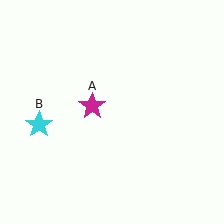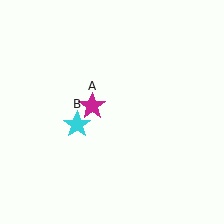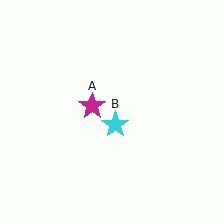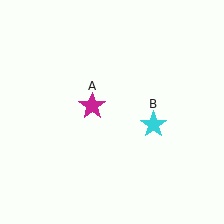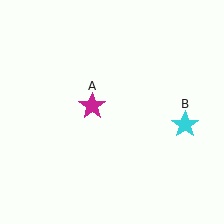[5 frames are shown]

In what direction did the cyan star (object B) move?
The cyan star (object B) moved right.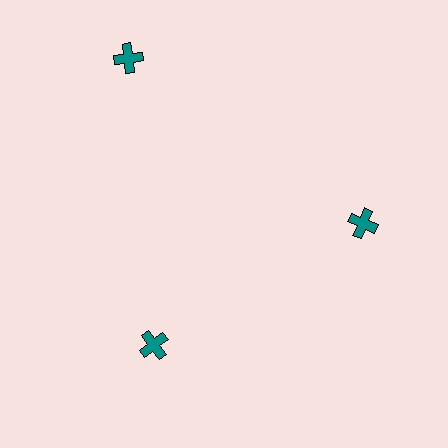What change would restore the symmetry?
The symmetry would be restored by moving it inward, back onto the ring so that all 3 crosses sit at equal angles and equal distance from the center.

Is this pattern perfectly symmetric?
No. The 3 teal crosses are arranged in a ring, but one element near the 11 o'clock position is pushed outward from the center, breaking the 3-fold rotational symmetry.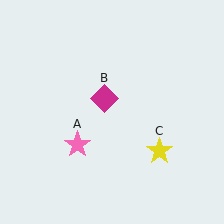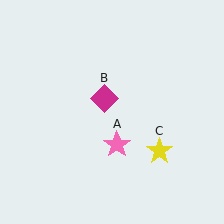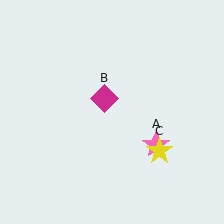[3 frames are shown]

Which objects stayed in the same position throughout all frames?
Magenta diamond (object B) and yellow star (object C) remained stationary.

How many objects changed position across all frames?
1 object changed position: pink star (object A).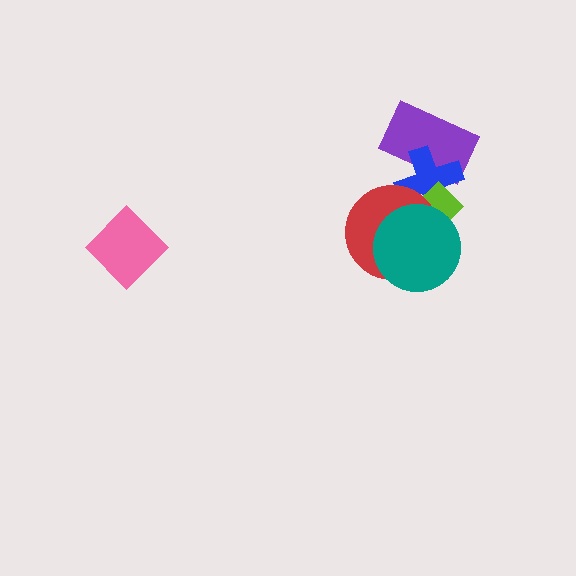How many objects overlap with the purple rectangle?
1 object overlaps with the purple rectangle.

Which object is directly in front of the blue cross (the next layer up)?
The lime diamond is directly in front of the blue cross.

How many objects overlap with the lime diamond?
3 objects overlap with the lime diamond.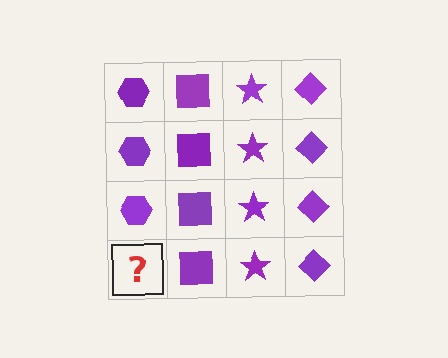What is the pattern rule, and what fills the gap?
The rule is that each column has a consistent shape. The gap should be filled with a purple hexagon.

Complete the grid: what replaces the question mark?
The question mark should be replaced with a purple hexagon.